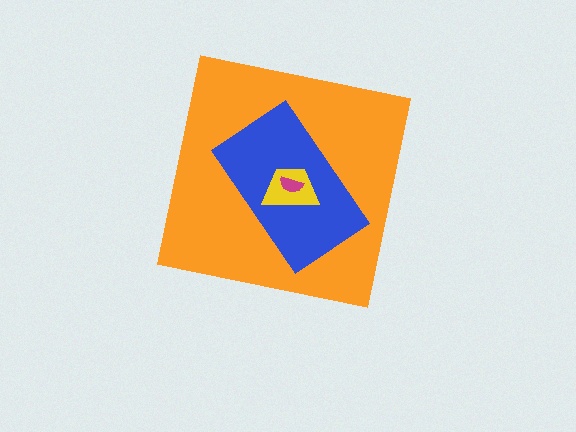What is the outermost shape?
The orange square.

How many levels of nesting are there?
4.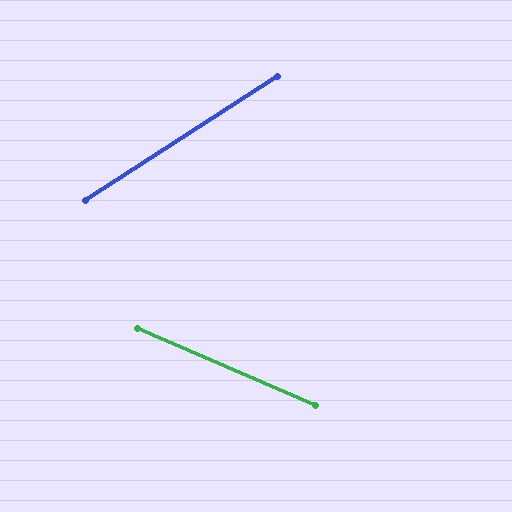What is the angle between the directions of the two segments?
Approximately 56 degrees.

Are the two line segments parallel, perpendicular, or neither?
Neither parallel nor perpendicular — they differ by about 56°.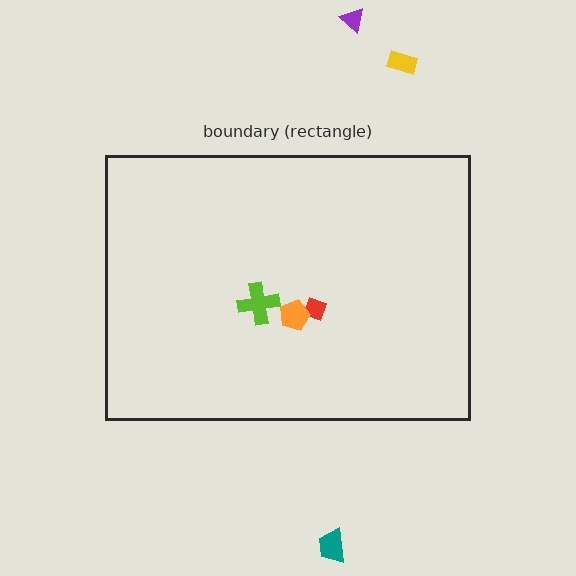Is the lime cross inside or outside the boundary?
Inside.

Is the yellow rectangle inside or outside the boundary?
Outside.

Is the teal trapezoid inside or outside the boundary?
Outside.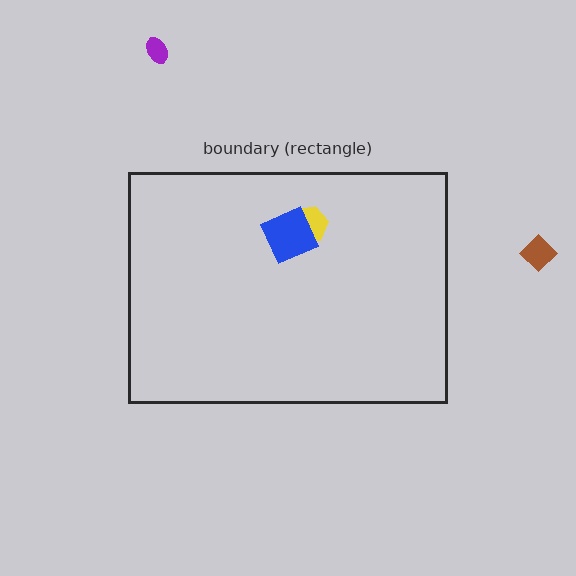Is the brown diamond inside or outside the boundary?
Outside.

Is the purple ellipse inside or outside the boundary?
Outside.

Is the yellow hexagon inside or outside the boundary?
Inside.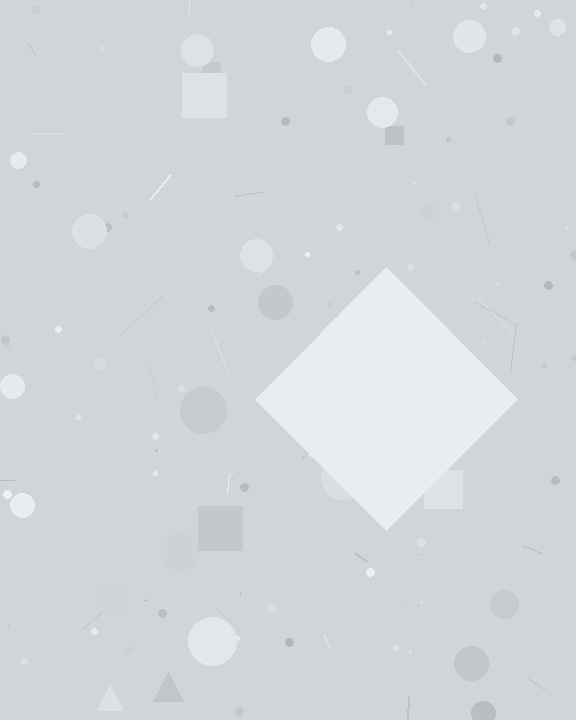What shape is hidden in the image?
A diamond is hidden in the image.